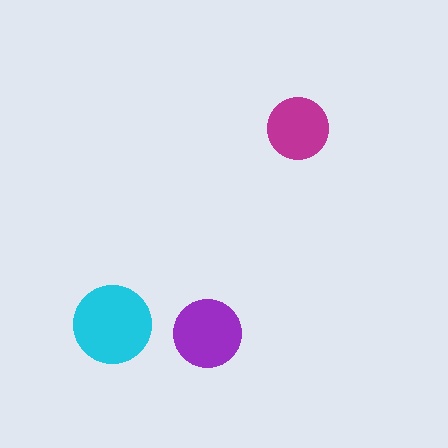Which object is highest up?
The magenta circle is topmost.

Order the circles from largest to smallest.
the cyan one, the purple one, the magenta one.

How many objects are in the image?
There are 3 objects in the image.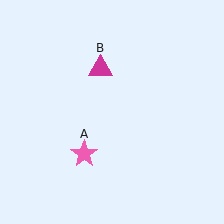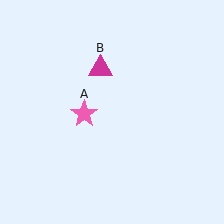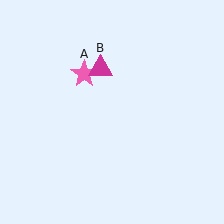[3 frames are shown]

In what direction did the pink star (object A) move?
The pink star (object A) moved up.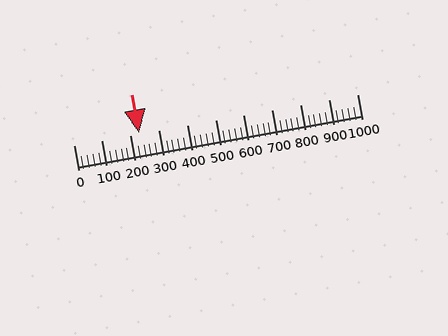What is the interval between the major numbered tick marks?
The major tick marks are spaced 100 units apart.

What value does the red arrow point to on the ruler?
The red arrow points to approximately 229.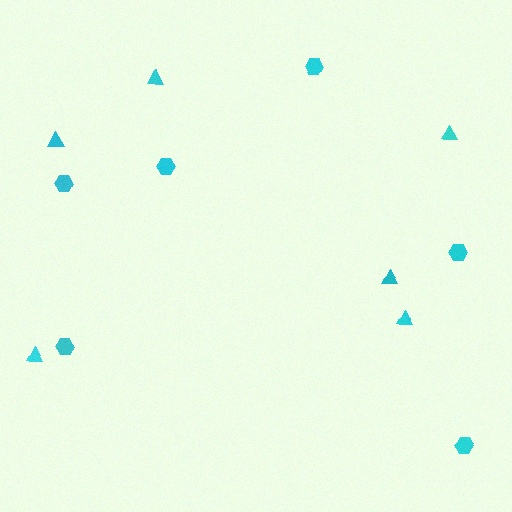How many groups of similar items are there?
There are 2 groups: one group of triangles (6) and one group of hexagons (6).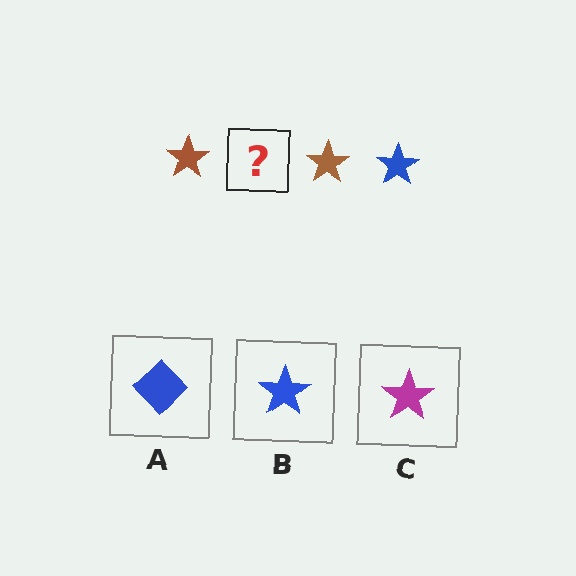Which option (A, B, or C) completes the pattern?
B.